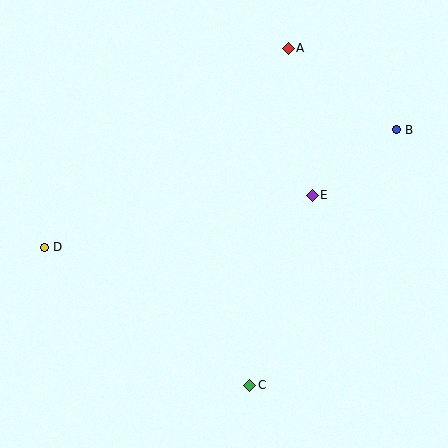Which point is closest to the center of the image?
Point E at (312, 195) is closest to the center.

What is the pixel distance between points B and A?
The distance between B and A is 136 pixels.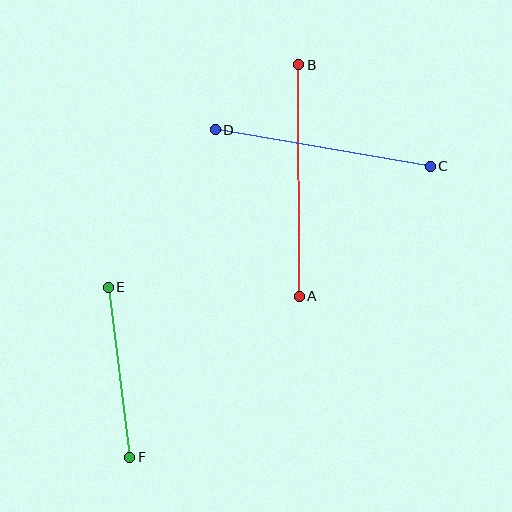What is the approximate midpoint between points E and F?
The midpoint is at approximately (119, 372) pixels.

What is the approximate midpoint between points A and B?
The midpoint is at approximately (299, 180) pixels.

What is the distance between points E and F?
The distance is approximately 171 pixels.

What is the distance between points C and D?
The distance is approximately 218 pixels.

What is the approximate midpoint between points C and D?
The midpoint is at approximately (323, 148) pixels.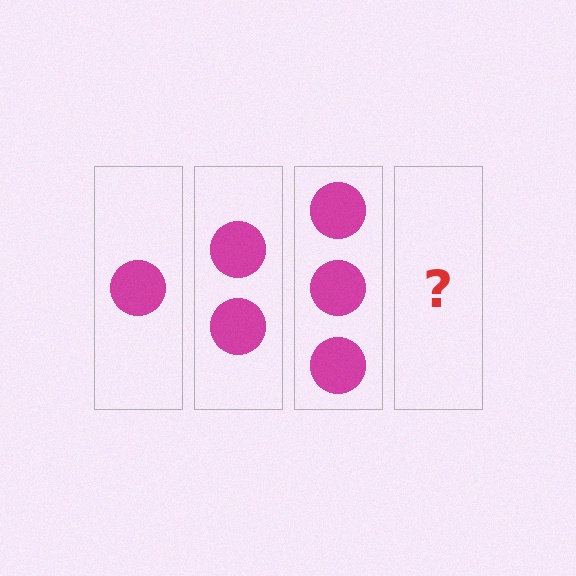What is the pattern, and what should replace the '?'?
The pattern is that each step adds one more circle. The '?' should be 4 circles.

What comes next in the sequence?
The next element should be 4 circles.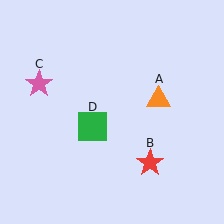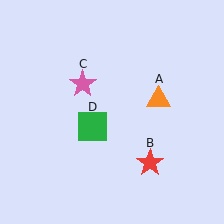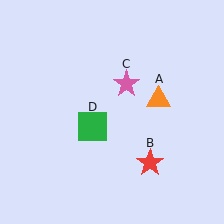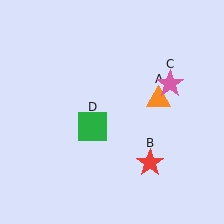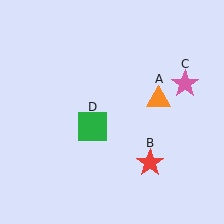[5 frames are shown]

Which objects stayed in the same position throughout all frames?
Orange triangle (object A) and red star (object B) and green square (object D) remained stationary.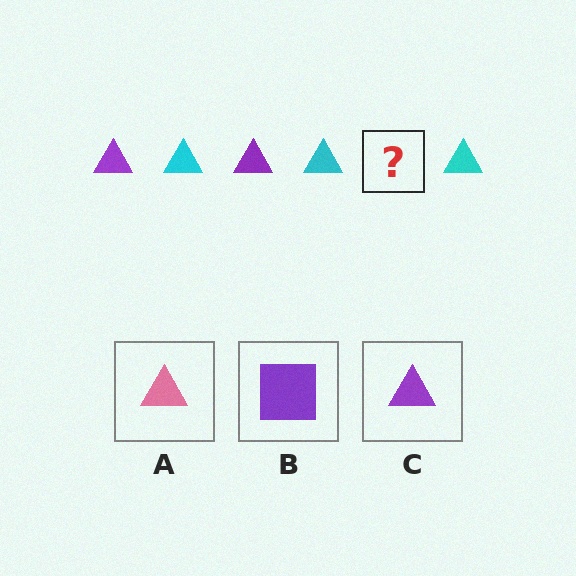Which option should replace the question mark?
Option C.